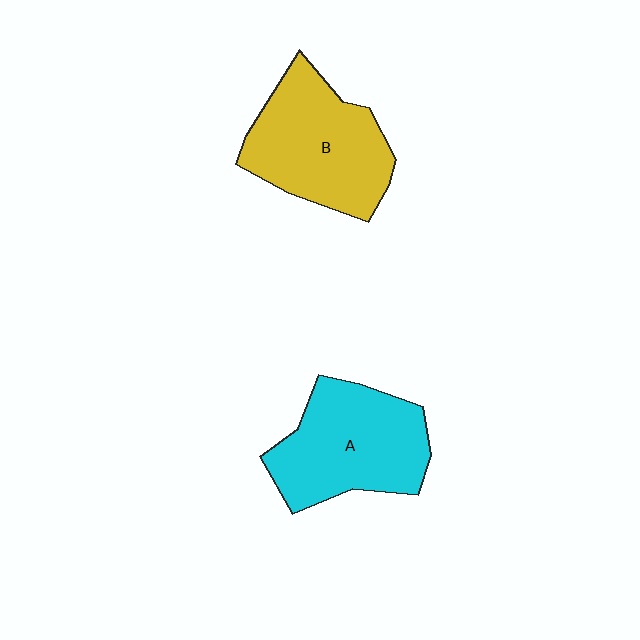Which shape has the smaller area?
Shape A (cyan).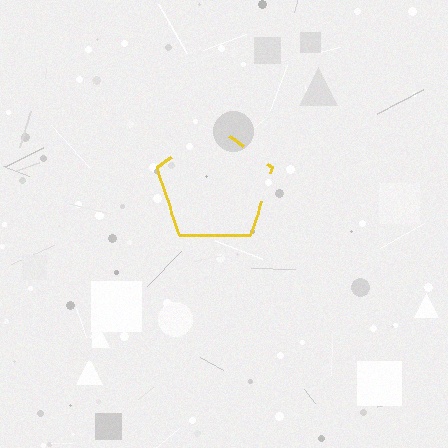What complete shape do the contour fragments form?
The contour fragments form a pentagon.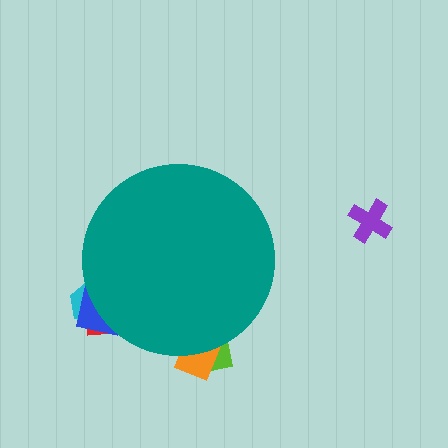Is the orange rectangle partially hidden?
Yes, the orange rectangle is partially hidden behind the teal circle.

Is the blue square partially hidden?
Yes, the blue square is partially hidden behind the teal circle.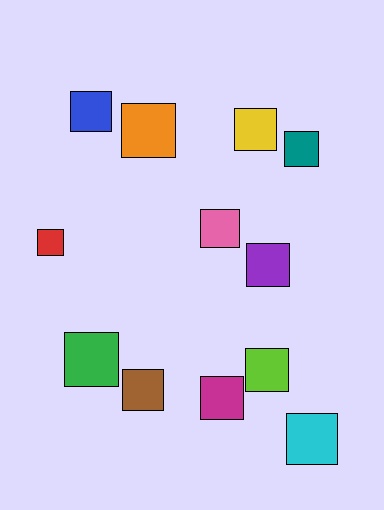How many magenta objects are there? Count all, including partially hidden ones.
There is 1 magenta object.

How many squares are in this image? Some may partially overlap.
There are 12 squares.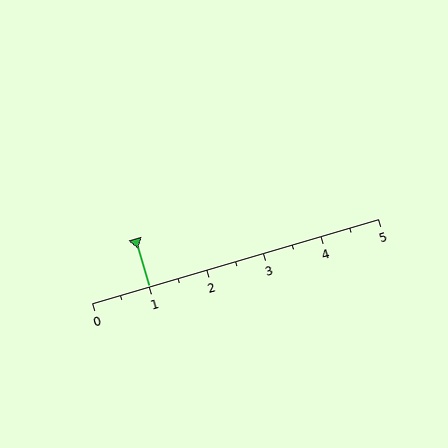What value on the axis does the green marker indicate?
The marker indicates approximately 1.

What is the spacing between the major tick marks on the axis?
The major ticks are spaced 1 apart.